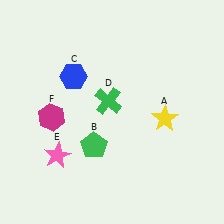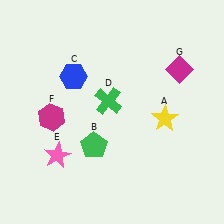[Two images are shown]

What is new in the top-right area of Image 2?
A magenta diamond (G) was added in the top-right area of Image 2.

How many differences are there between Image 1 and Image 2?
There is 1 difference between the two images.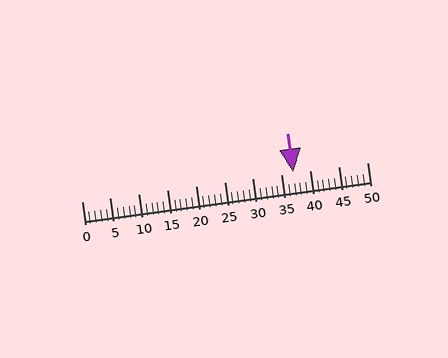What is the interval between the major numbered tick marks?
The major tick marks are spaced 5 units apart.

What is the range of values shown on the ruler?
The ruler shows values from 0 to 50.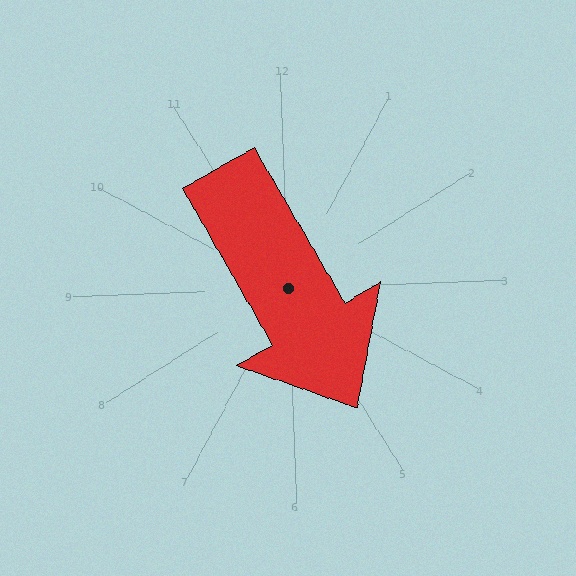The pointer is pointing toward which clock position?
Roughly 5 o'clock.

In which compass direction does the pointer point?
Southeast.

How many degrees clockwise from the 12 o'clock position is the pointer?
Approximately 152 degrees.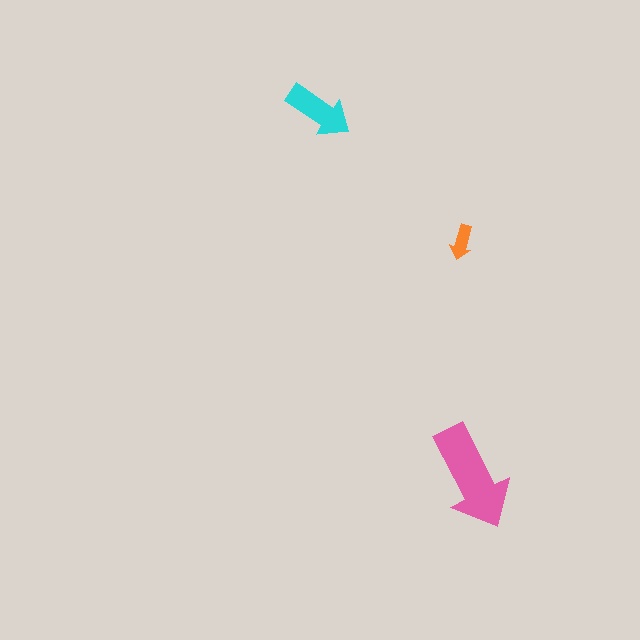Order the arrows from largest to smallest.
the pink one, the cyan one, the orange one.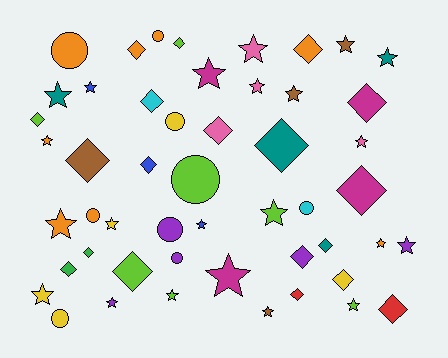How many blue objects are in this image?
There are 3 blue objects.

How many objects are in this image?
There are 50 objects.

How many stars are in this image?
There are 22 stars.